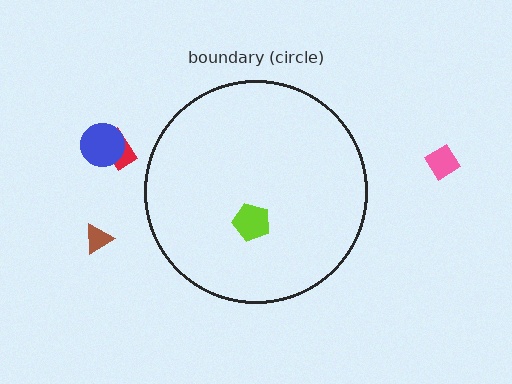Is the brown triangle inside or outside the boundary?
Outside.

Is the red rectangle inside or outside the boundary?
Outside.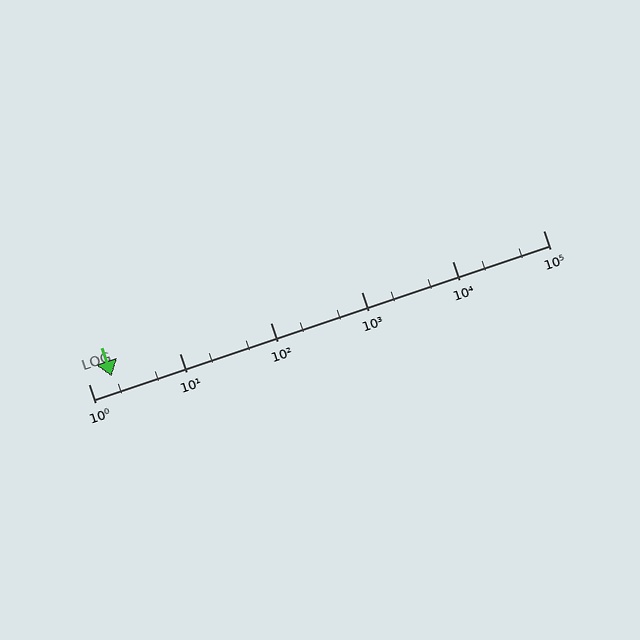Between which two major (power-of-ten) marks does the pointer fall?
The pointer is between 1 and 10.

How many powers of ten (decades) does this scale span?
The scale spans 5 decades, from 1 to 100000.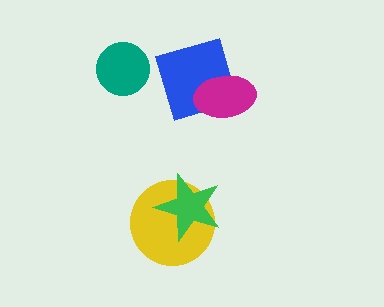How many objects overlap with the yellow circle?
1 object overlaps with the yellow circle.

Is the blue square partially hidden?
Yes, it is partially covered by another shape.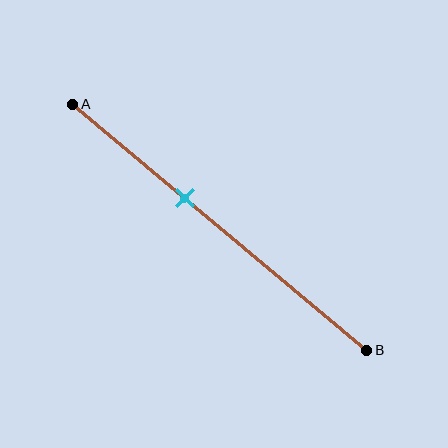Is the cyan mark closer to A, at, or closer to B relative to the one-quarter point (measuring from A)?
The cyan mark is closer to point B than the one-quarter point of segment AB.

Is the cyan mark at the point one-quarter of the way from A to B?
No, the mark is at about 40% from A, not at the 25% one-quarter point.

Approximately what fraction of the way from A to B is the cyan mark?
The cyan mark is approximately 40% of the way from A to B.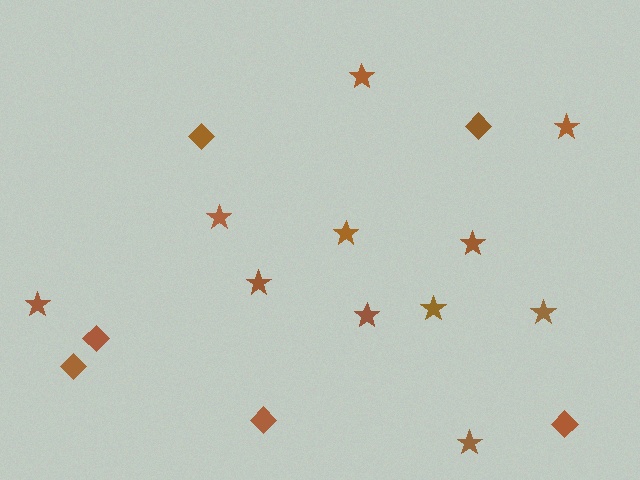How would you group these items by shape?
There are 2 groups: one group of diamonds (6) and one group of stars (11).